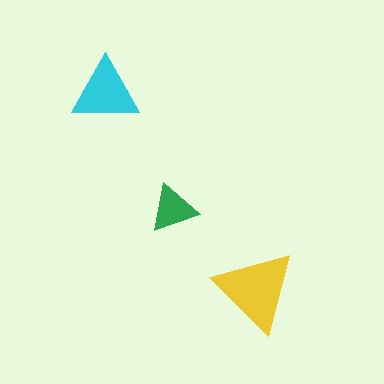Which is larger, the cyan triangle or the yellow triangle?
The yellow one.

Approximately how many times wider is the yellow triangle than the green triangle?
About 1.5 times wider.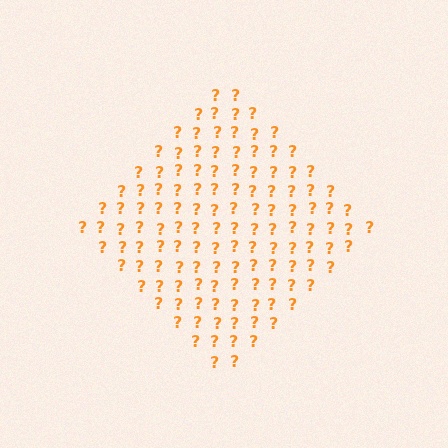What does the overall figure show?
The overall figure shows a diamond.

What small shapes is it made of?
It is made of small question marks.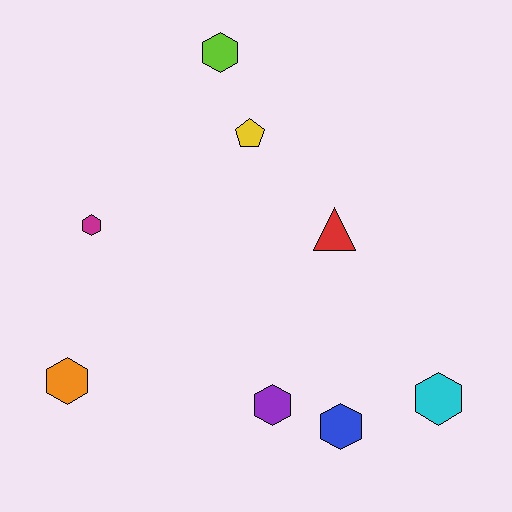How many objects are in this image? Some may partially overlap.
There are 8 objects.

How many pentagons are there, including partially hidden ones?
There is 1 pentagon.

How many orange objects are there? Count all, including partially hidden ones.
There is 1 orange object.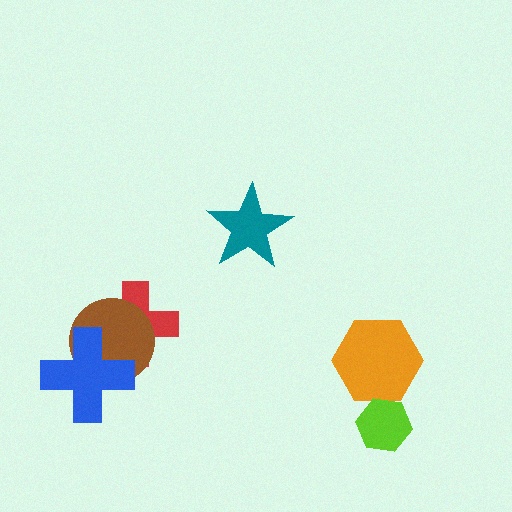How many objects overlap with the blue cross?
2 objects overlap with the blue cross.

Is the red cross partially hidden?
Yes, it is partially covered by another shape.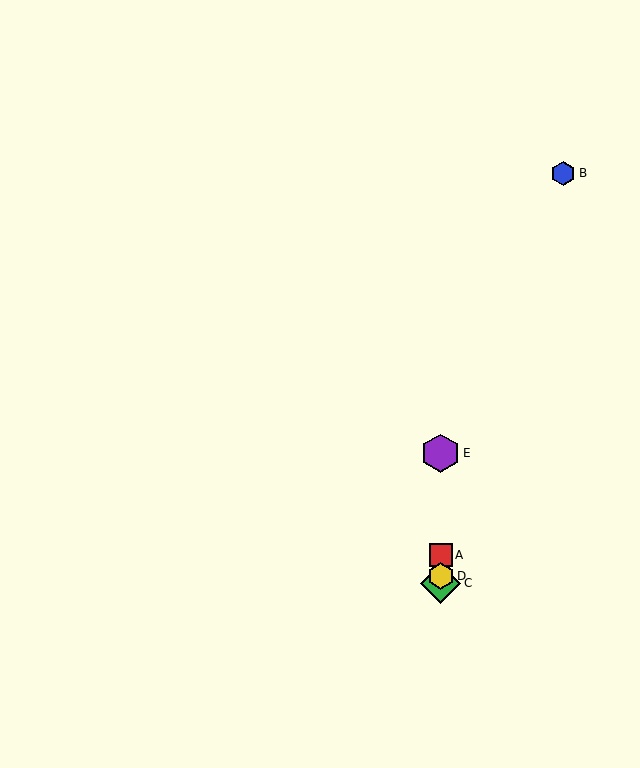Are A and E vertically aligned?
Yes, both are at x≈441.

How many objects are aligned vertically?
4 objects (A, C, D, E) are aligned vertically.